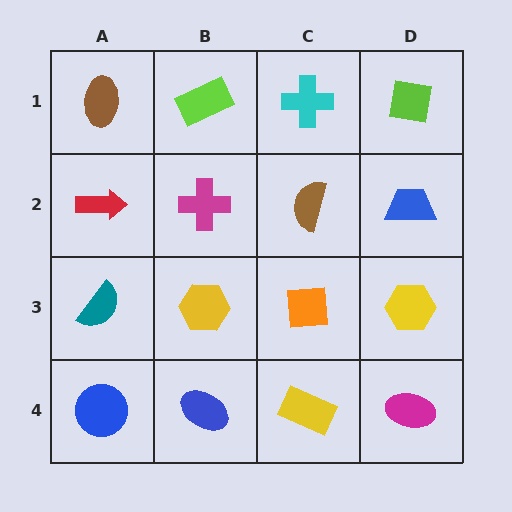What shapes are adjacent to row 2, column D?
A lime square (row 1, column D), a yellow hexagon (row 3, column D), a brown semicircle (row 2, column C).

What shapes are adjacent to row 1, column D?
A blue trapezoid (row 2, column D), a cyan cross (row 1, column C).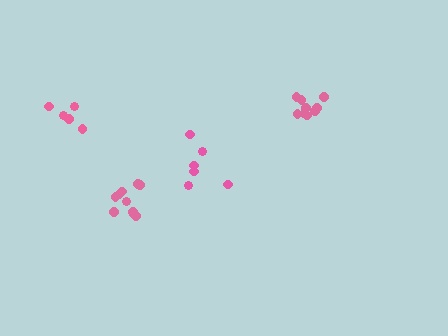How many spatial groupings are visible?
There are 4 spatial groupings.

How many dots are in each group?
Group 1: 5 dots, Group 2: 6 dots, Group 3: 9 dots, Group 4: 11 dots (31 total).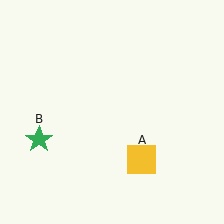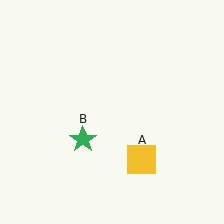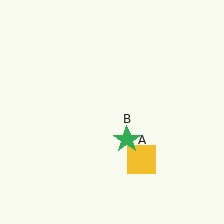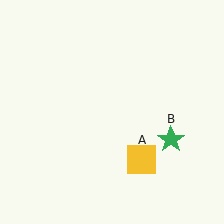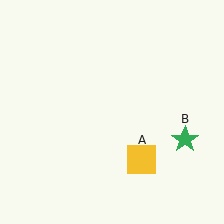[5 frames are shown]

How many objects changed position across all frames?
1 object changed position: green star (object B).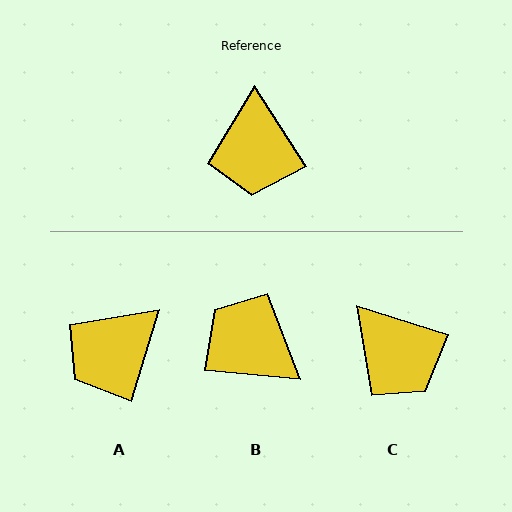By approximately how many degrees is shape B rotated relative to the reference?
Approximately 128 degrees clockwise.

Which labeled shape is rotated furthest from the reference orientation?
B, about 128 degrees away.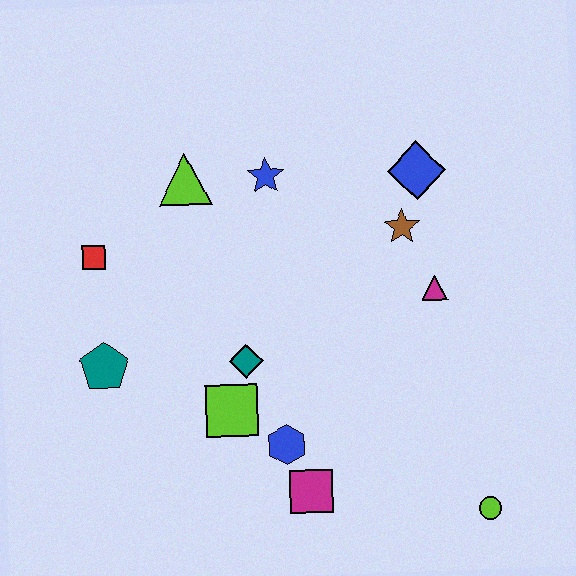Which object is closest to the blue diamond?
The brown star is closest to the blue diamond.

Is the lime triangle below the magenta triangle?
No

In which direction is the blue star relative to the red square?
The blue star is to the right of the red square.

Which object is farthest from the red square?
The lime circle is farthest from the red square.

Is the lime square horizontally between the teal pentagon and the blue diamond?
Yes